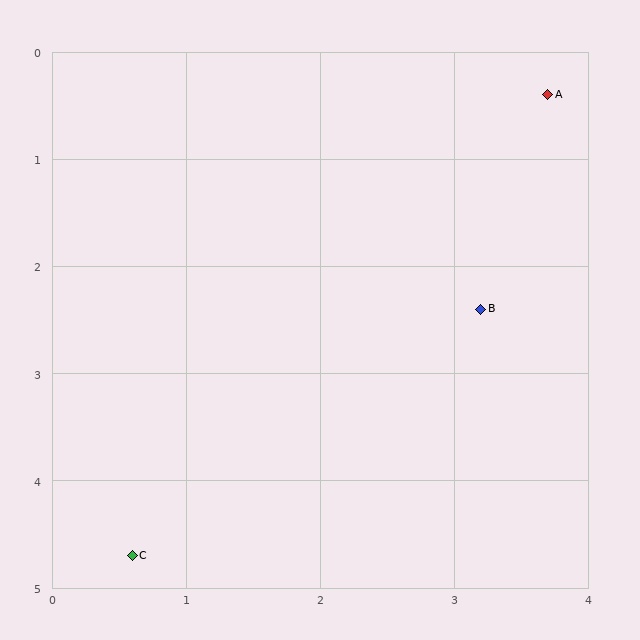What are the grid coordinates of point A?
Point A is at approximately (3.7, 0.4).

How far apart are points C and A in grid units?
Points C and A are about 5.3 grid units apart.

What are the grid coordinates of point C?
Point C is at approximately (0.6, 4.7).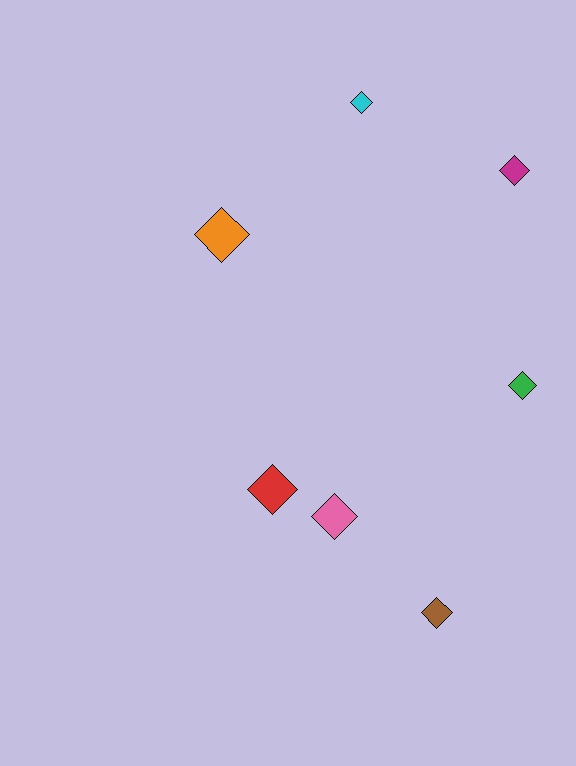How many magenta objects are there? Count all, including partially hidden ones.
There is 1 magenta object.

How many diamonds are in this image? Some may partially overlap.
There are 7 diamonds.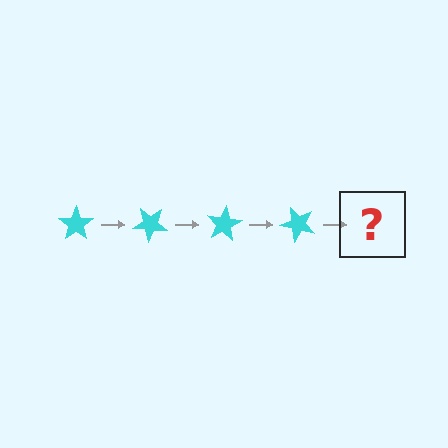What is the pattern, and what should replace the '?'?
The pattern is that the star rotates 40 degrees each step. The '?' should be a cyan star rotated 160 degrees.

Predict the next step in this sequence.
The next step is a cyan star rotated 160 degrees.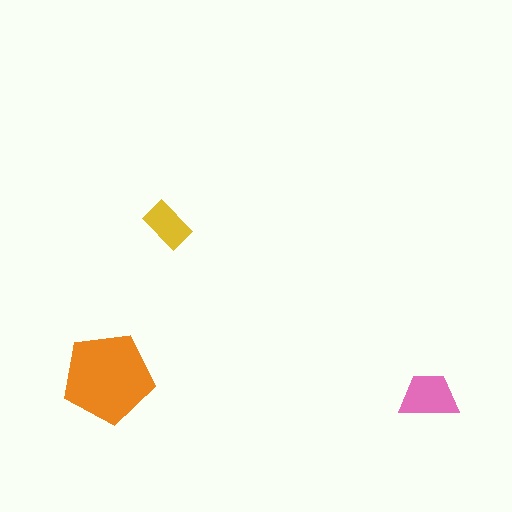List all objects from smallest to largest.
The yellow rectangle, the pink trapezoid, the orange pentagon.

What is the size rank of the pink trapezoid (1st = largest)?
2nd.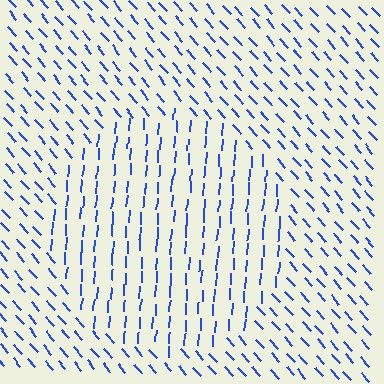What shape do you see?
I see a circle.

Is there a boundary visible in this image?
Yes, there is a texture boundary formed by a change in line orientation.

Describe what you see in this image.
The image is filled with small blue line segments. A circle region in the image has lines oriented differently from the surrounding lines, creating a visible texture boundary.